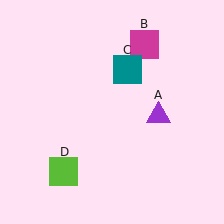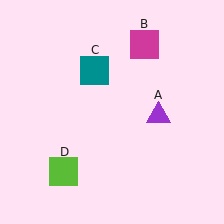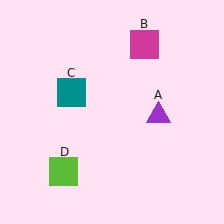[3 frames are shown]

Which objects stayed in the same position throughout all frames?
Purple triangle (object A) and magenta square (object B) and lime square (object D) remained stationary.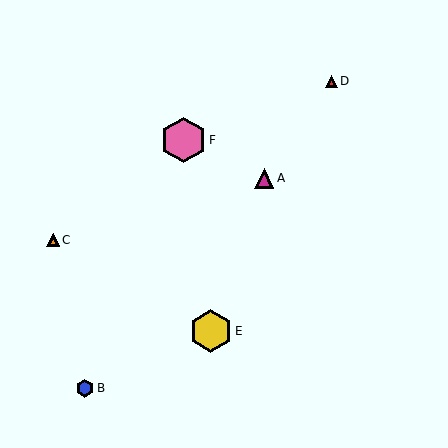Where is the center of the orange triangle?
The center of the orange triangle is at (53, 240).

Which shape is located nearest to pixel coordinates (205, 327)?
The yellow hexagon (labeled E) at (211, 331) is nearest to that location.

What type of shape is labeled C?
Shape C is an orange triangle.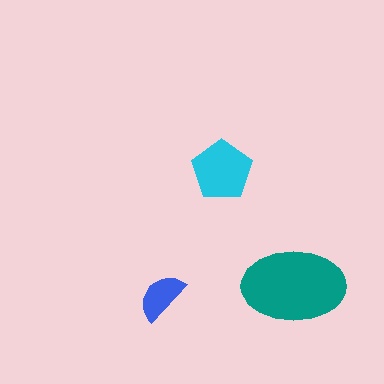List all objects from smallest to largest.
The blue semicircle, the cyan pentagon, the teal ellipse.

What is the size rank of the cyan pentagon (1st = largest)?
2nd.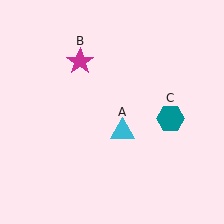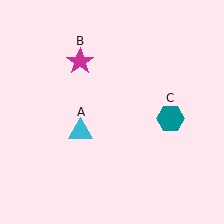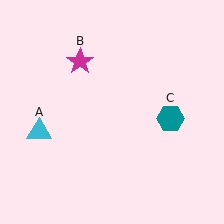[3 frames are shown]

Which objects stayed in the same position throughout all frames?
Magenta star (object B) and teal hexagon (object C) remained stationary.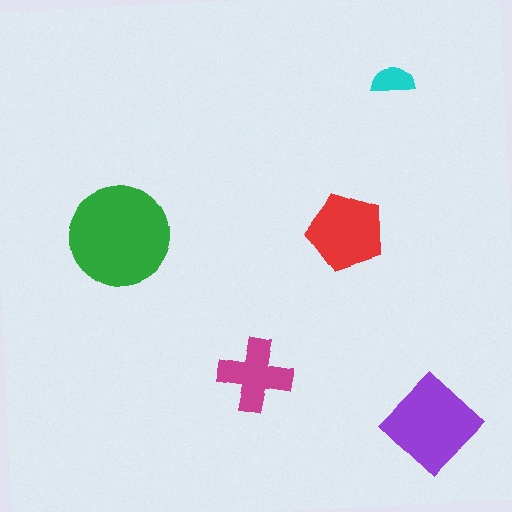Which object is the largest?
The green circle.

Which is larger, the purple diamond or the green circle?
The green circle.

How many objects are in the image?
There are 5 objects in the image.